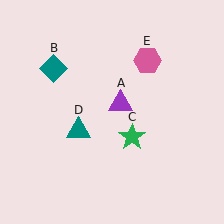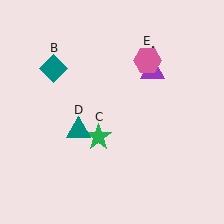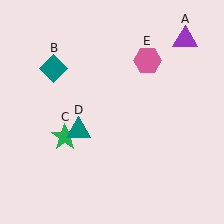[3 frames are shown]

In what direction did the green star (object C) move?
The green star (object C) moved left.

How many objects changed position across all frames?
2 objects changed position: purple triangle (object A), green star (object C).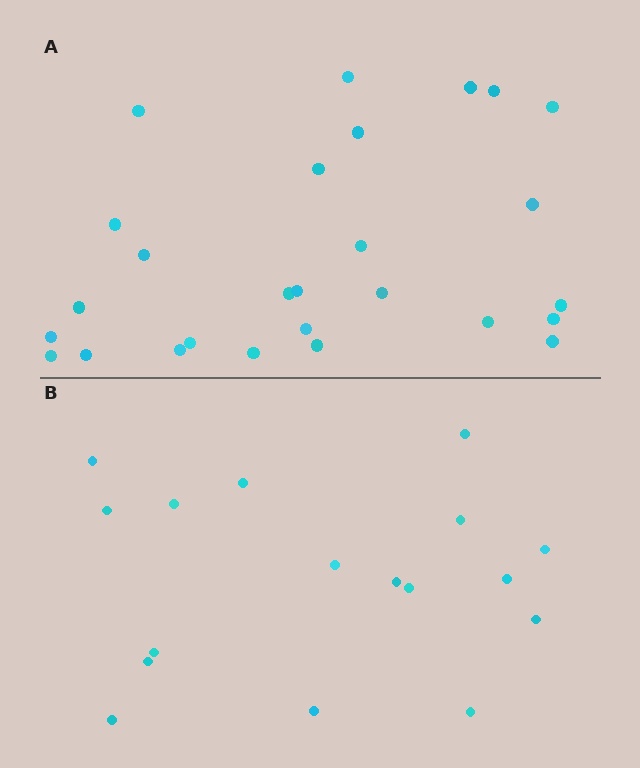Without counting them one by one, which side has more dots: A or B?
Region A (the top region) has more dots.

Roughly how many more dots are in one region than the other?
Region A has roughly 10 or so more dots than region B.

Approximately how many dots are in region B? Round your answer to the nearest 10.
About 20 dots. (The exact count is 17, which rounds to 20.)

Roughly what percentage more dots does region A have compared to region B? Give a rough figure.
About 60% more.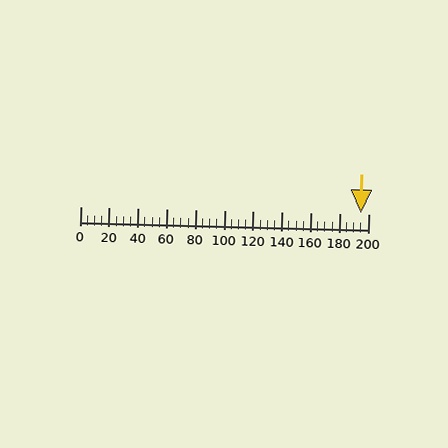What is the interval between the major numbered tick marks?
The major tick marks are spaced 20 units apart.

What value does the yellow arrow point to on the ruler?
The yellow arrow points to approximately 195.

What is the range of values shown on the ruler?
The ruler shows values from 0 to 200.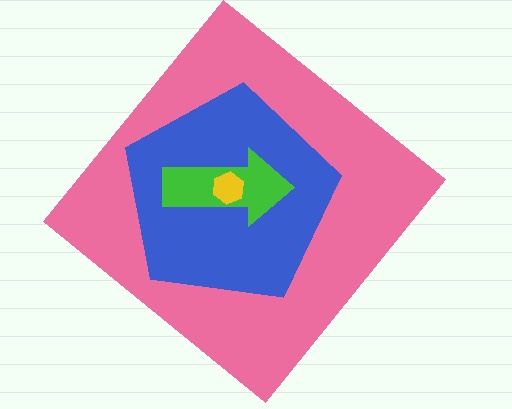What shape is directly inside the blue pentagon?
The green arrow.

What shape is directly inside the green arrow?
The yellow hexagon.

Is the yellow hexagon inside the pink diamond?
Yes.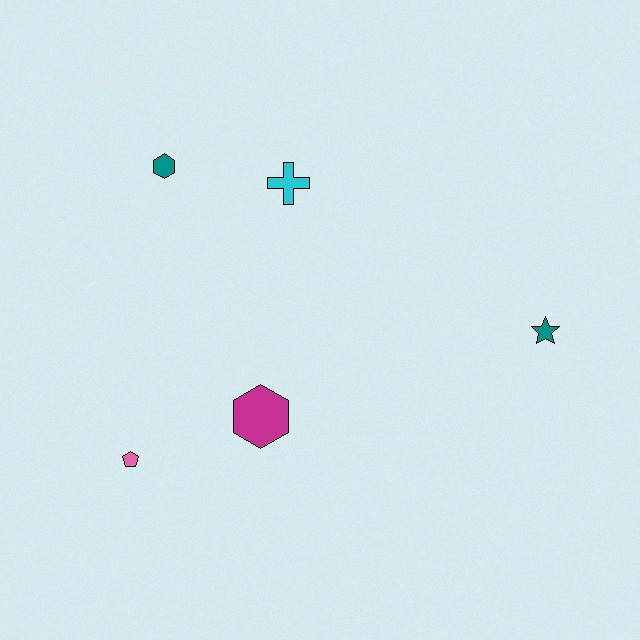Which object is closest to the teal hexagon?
The cyan cross is closest to the teal hexagon.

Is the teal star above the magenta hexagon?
Yes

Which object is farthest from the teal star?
The pink pentagon is farthest from the teal star.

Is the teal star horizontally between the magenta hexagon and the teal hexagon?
No